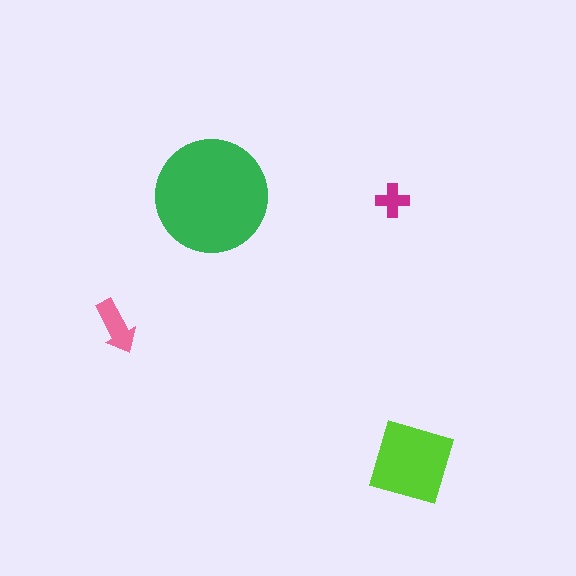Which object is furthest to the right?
The lime diamond is rightmost.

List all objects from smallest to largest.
The magenta cross, the pink arrow, the lime diamond, the green circle.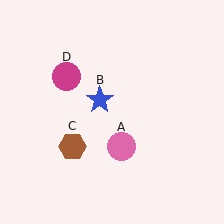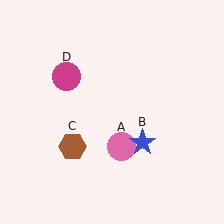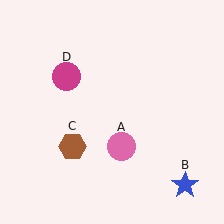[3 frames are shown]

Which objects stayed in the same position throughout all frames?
Pink circle (object A) and brown hexagon (object C) and magenta circle (object D) remained stationary.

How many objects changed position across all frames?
1 object changed position: blue star (object B).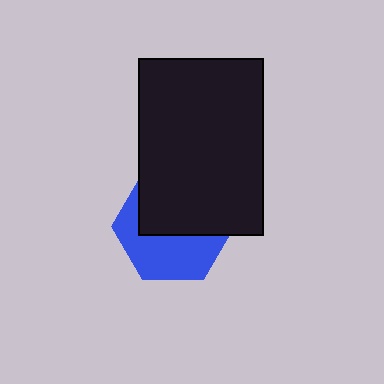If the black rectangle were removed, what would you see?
You would see the complete blue hexagon.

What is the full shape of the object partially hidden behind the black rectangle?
The partially hidden object is a blue hexagon.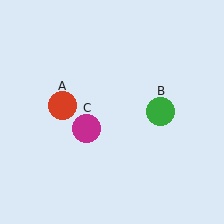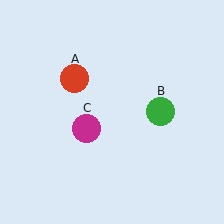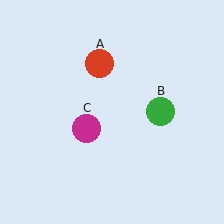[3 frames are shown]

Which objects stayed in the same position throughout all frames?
Green circle (object B) and magenta circle (object C) remained stationary.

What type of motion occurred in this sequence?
The red circle (object A) rotated clockwise around the center of the scene.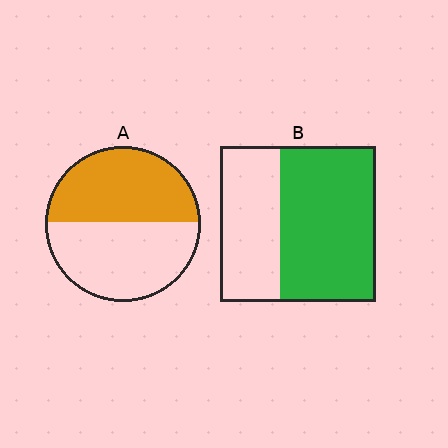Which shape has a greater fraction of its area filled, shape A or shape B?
Shape B.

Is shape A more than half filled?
Roughly half.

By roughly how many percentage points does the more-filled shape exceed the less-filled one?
By roughly 15 percentage points (B over A).